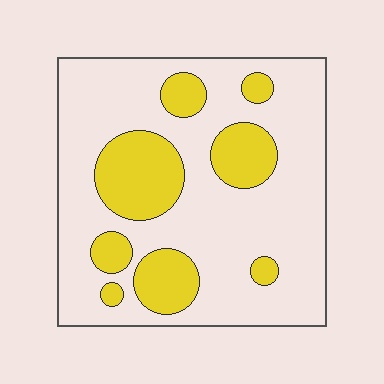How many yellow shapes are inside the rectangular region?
8.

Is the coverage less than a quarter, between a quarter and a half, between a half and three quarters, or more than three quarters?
Between a quarter and a half.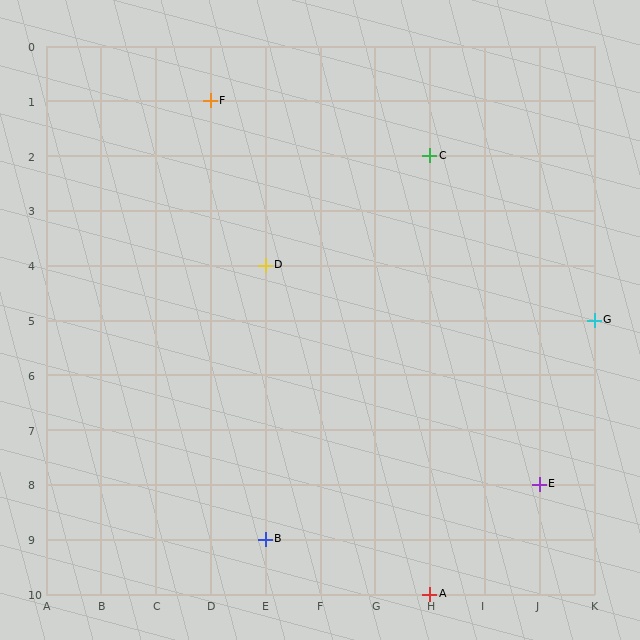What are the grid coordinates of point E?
Point E is at grid coordinates (J, 8).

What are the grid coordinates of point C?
Point C is at grid coordinates (H, 2).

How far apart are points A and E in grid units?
Points A and E are 2 columns and 2 rows apart (about 2.8 grid units diagonally).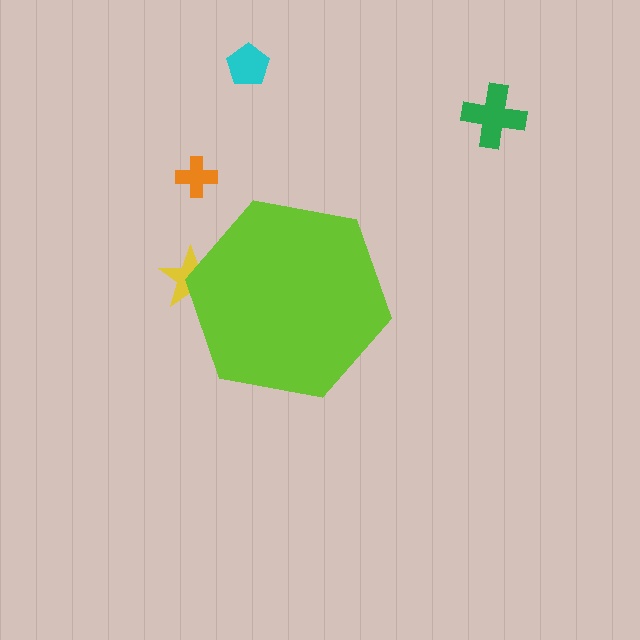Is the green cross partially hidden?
No, the green cross is fully visible.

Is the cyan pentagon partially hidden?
No, the cyan pentagon is fully visible.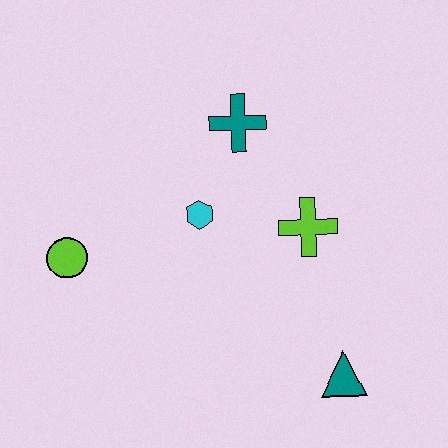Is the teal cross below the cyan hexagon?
No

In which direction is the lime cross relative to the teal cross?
The lime cross is below the teal cross.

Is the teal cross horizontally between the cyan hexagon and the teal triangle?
Yes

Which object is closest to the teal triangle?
The lime cross is closest to the teal triangle.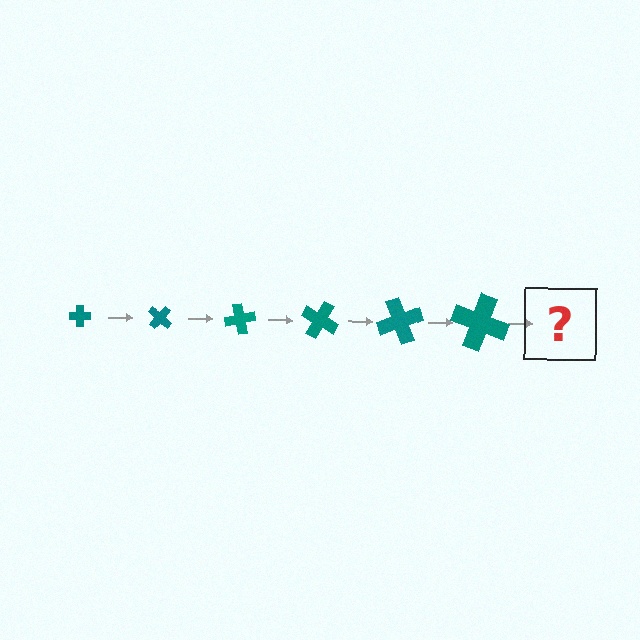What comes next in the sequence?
The next element should be a cross, larger than the previous one and rotated 240 degrees from the start.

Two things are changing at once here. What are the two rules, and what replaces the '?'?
The two rules are that the cross grows larger each step and it rotates 40 degrees each step. The '?' should be a cross, larger than the previous one and rotated 240 degrees from the start.